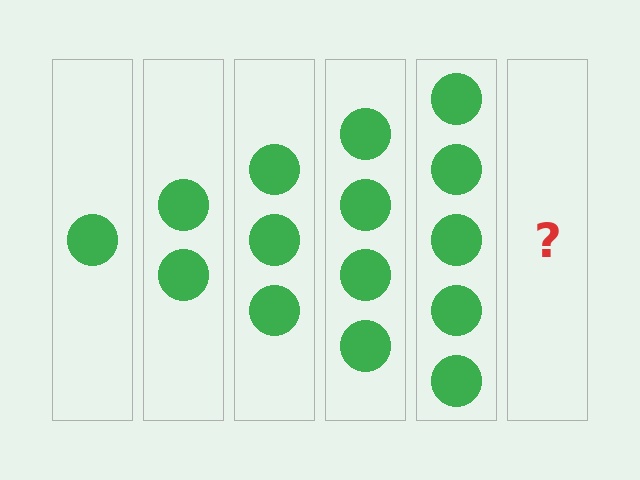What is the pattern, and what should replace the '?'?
The pattern is that each step adds one more circle. The '?' should be 6 circles.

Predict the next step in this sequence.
The next step is 6 circles.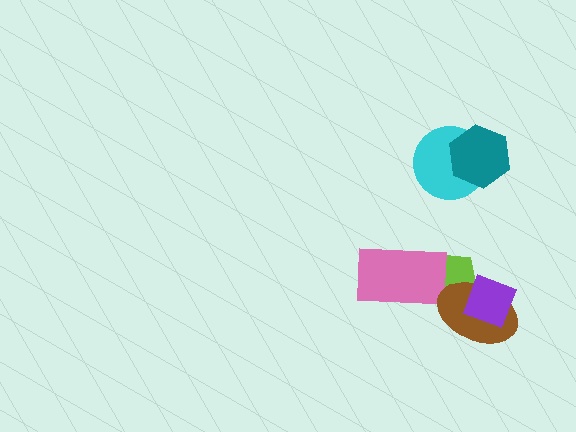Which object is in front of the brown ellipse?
The purple diamond is in front of the brown ellipse.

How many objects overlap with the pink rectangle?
1 object overlaps with the pink rectangle.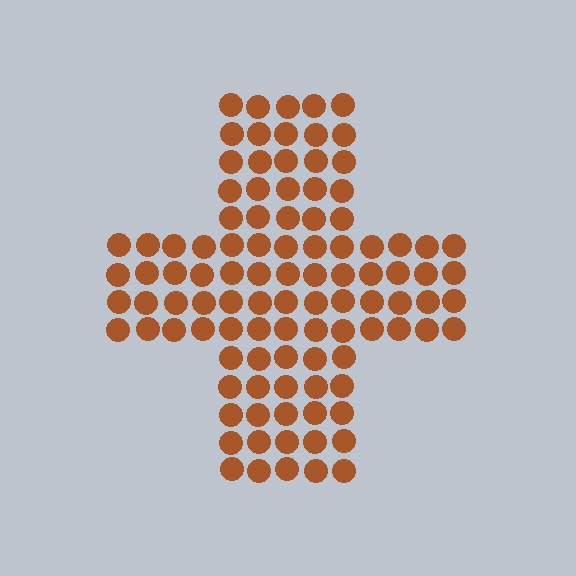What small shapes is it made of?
It is made of small circles.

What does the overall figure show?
The overall figure shows a cross.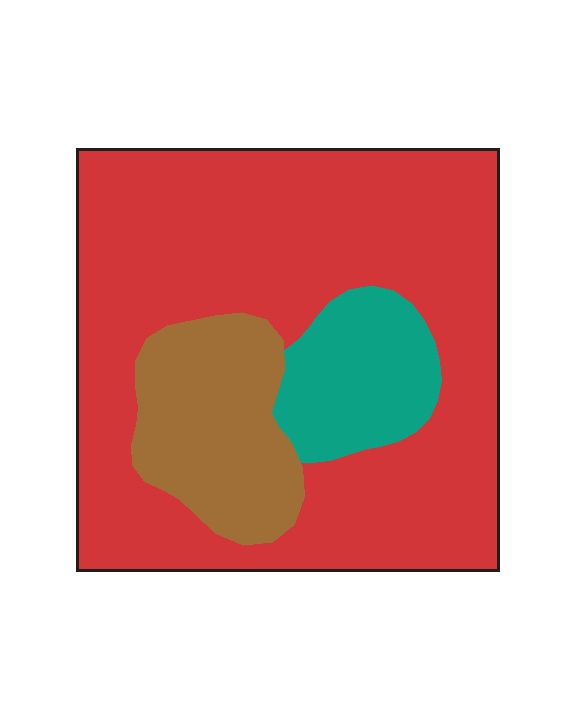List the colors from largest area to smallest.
From largest to smallest: red, brown, teal.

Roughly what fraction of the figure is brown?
Brown takes up about one sixth (1/6) of the figure.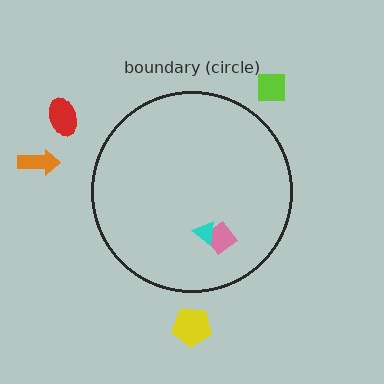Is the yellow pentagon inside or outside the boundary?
Outside.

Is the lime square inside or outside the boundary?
Outside.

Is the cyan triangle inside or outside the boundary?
Inside.